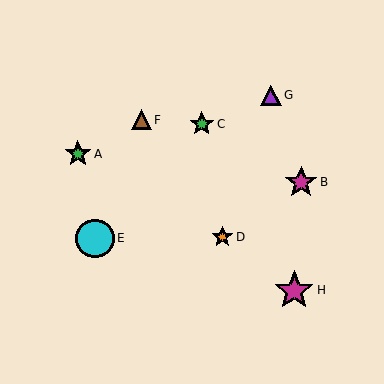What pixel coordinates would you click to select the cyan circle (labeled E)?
Click at (95, 238) to select the cyan circle E.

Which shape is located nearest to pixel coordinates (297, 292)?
The magenta star (labeled H) at (294, 290) is nearest to that location.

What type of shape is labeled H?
Shape H is a magenta star.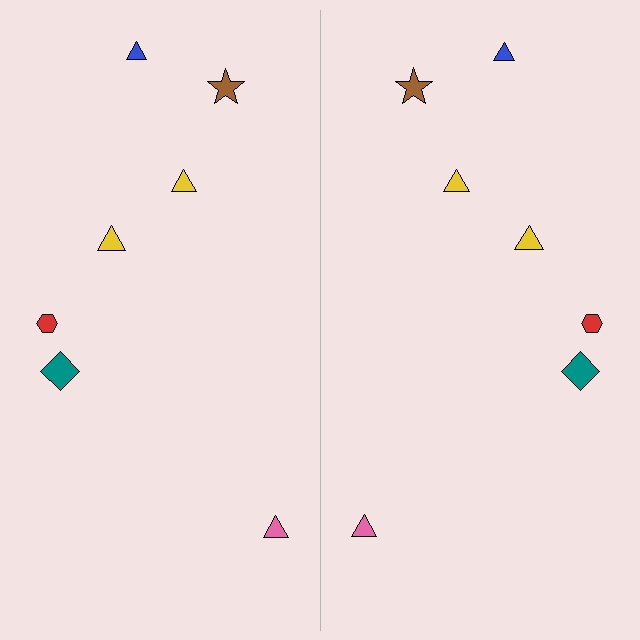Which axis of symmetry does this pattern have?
The pattern has a vertical axis of symmetry running through the center of the image.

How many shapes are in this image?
There are 14 shapes in this image.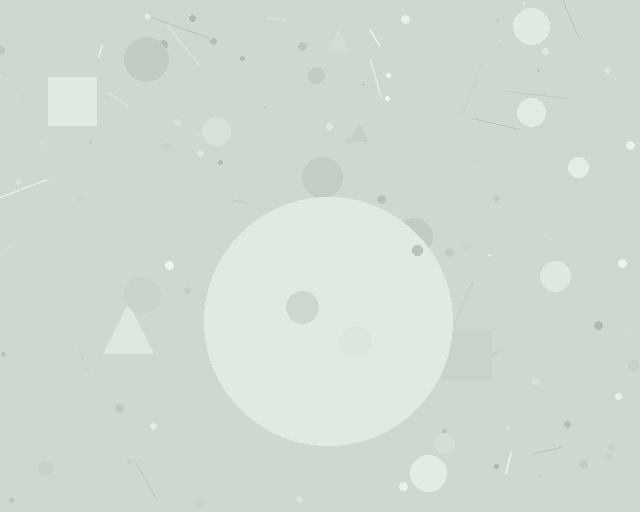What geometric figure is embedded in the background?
A circle is embedded in the background.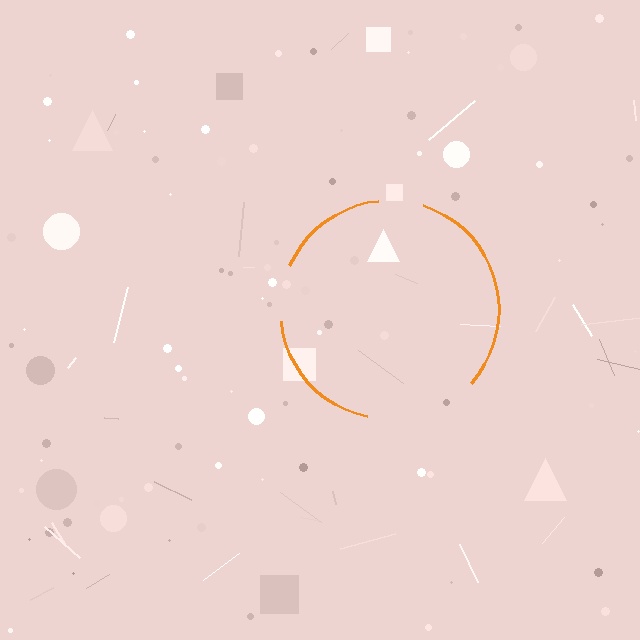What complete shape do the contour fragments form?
The contour fragments form a circle.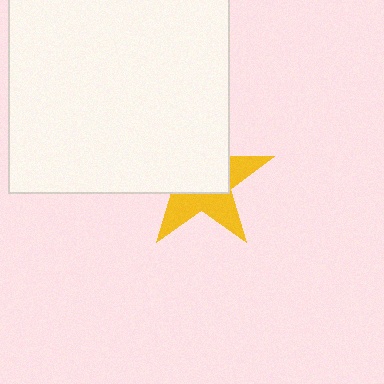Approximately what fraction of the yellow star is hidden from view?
Roughly 55% of the yellow star is hidden behind the white square.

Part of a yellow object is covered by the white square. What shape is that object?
It is a star.